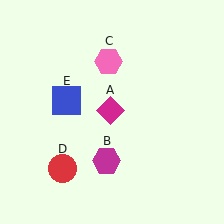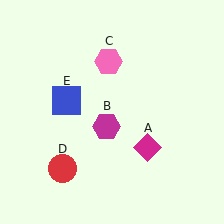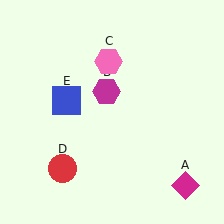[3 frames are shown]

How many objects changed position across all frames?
2 objects changed position: magenta diamond (object A), magenta hexagon (object B).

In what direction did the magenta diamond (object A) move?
The magenta diamond (object A) moved down and to the right.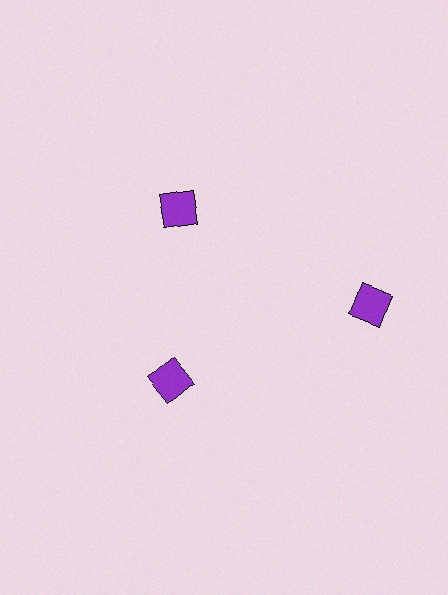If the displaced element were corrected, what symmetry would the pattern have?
It would have 3-fold rotational symmetry — the pattern would map onto itself every 120 degrees.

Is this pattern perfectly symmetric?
No. The 3 purple diamonds are arranged in a ring, but one element near the 3 o'clock position is pushed outward from the center, breaking the 3-fold rotational symmetry.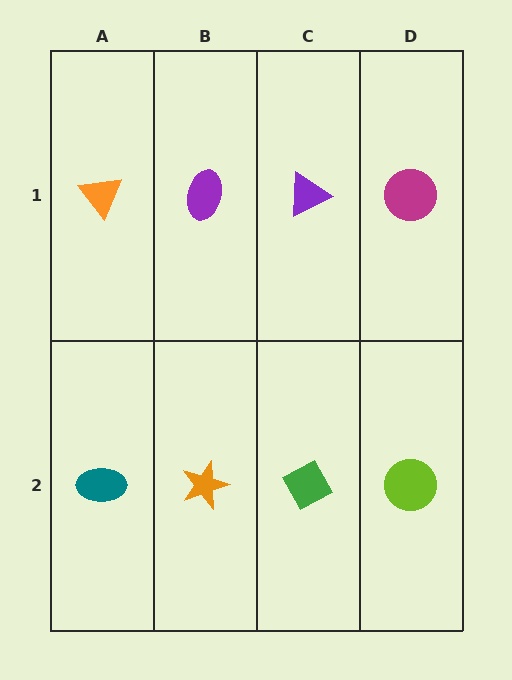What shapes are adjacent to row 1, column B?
An orange star (row 2, column B), an orange triangle (row 1, column A), a purple triangle (row 1, column C).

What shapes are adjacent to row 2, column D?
A magenta circle (row 1, column D), a green diamond (row 2, column C).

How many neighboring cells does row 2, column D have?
2.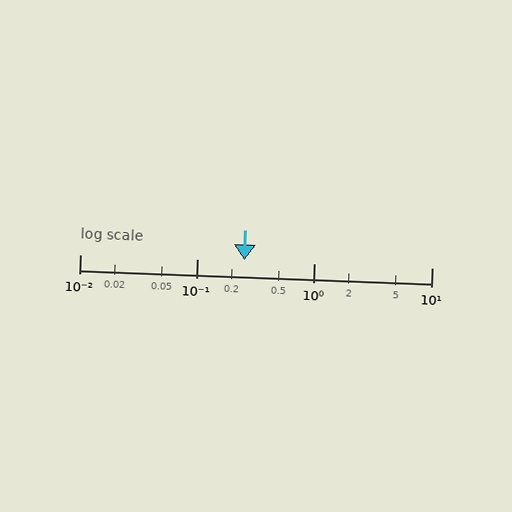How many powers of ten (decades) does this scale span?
The scale spans 3 decades, from 0.01 to 10.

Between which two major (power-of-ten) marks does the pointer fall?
The pointer is between 0.1 and 1.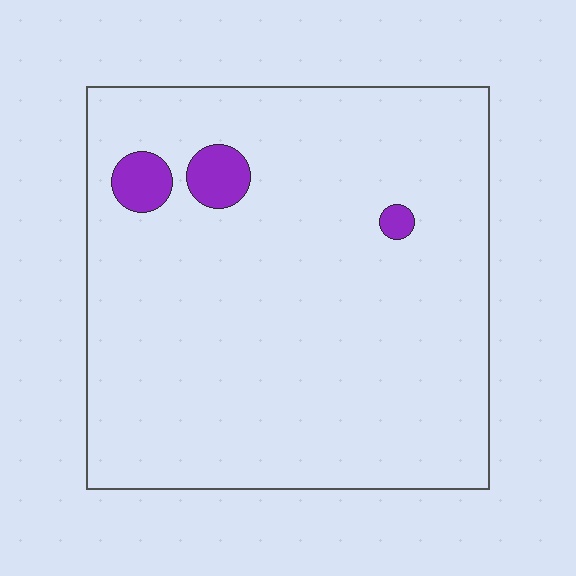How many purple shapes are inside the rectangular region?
3.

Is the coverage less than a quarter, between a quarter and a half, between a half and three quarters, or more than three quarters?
Less than a quarter.